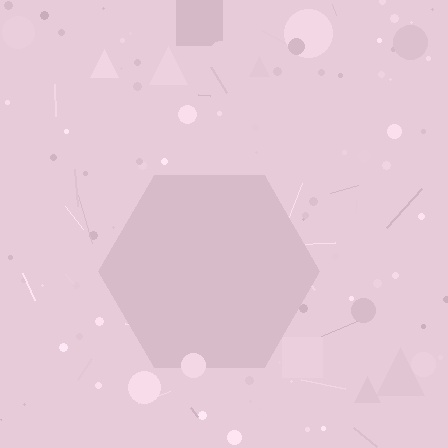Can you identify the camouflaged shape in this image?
The camouflaged shape is a hexagon.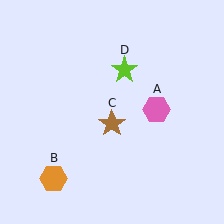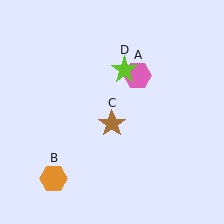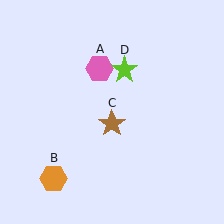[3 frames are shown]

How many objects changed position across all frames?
1 object changed position: pink hexagon (object A).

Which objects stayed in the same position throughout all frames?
Orange hexagon (object B) and brown star (object C) and lime star (object D) remained stationary.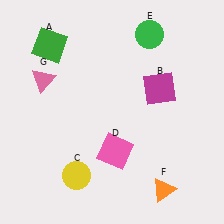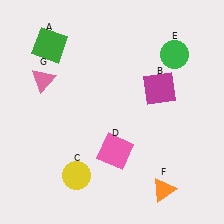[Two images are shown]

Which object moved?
The green circle (E) moved right.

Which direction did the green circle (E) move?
The green circle (E) moved right.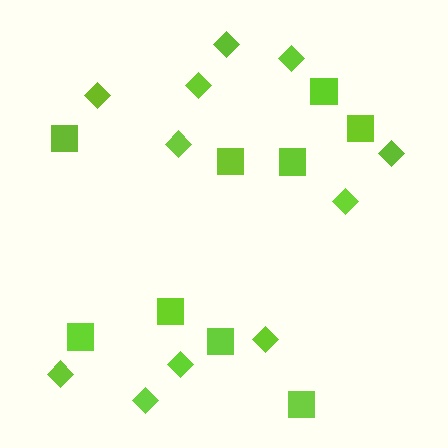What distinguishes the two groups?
There are 2 groups: one group of diamonds (11) and one group of squares (9).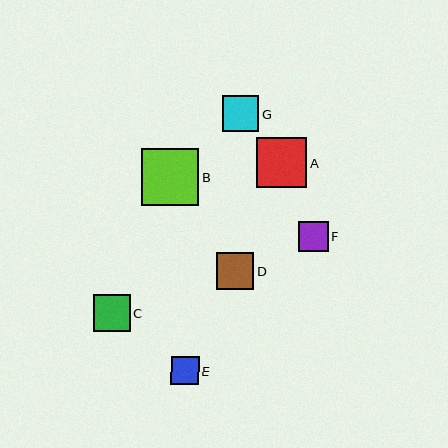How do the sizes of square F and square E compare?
Square F and square E are approximately the same size.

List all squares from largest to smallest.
From largest to smallest: B, A, C, D, G, F, E.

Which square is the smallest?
Square E is the smallest with a size of approximately 27 pixels.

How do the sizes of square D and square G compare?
Square D and square G are approximately the same size.